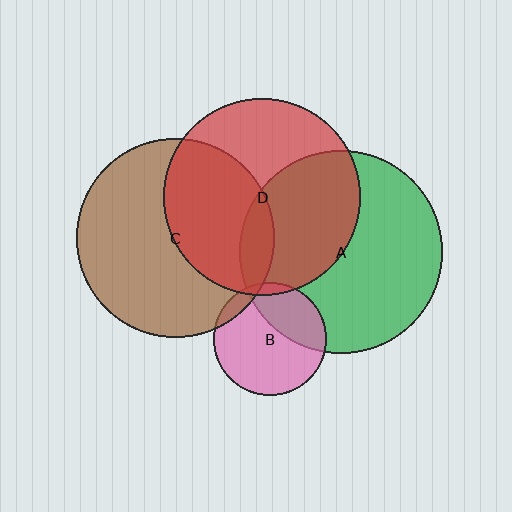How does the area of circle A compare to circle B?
Approximately 3.2 times.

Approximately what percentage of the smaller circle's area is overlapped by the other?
Approximately 10%.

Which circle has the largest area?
Circle A (green).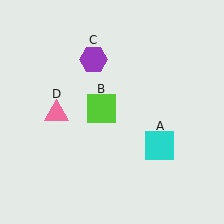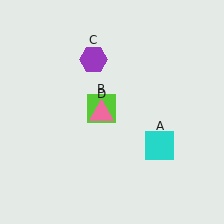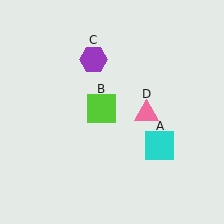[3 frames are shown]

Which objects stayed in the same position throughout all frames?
Cyan square (object A) and lime square (object B) and purple hexagon (object C) remained stationary.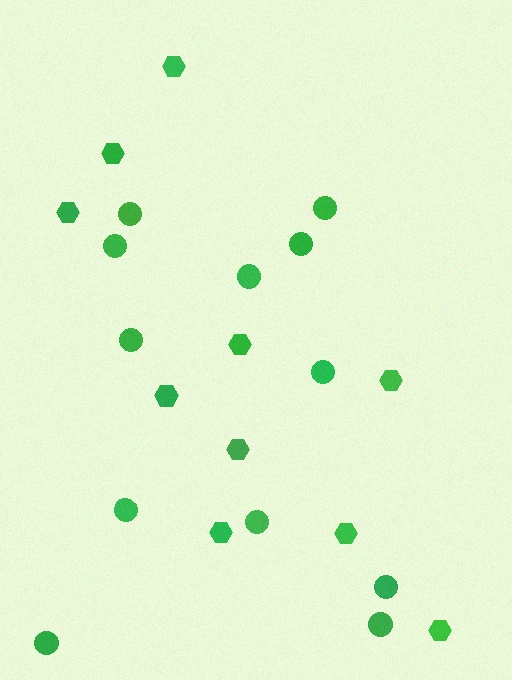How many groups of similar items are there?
There are 2 groups: one group of hexagons (10) and one group of circles (12).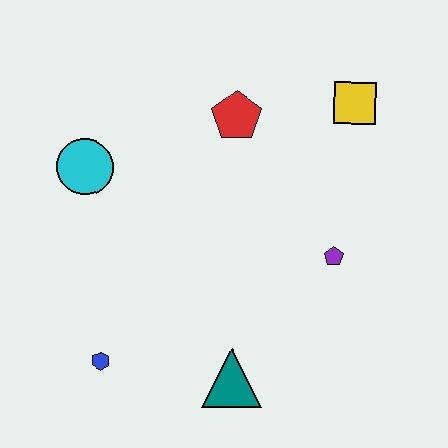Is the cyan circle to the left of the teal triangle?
Yes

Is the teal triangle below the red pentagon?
Yes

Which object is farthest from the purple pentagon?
The cyan circle is farthest from the purple pentagon.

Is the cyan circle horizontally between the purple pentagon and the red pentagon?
No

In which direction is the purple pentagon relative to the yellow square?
The purple pentagon is below the yellow square.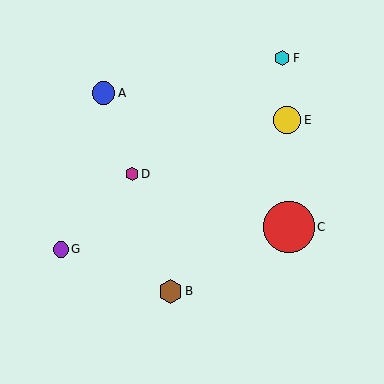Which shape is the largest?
The red circle (labeled C) is the largest.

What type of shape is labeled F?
Shape F is a cyan hexagon.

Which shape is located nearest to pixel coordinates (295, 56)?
The cyan hexagon (labeled F) at (282, 58) is nearest to that location.